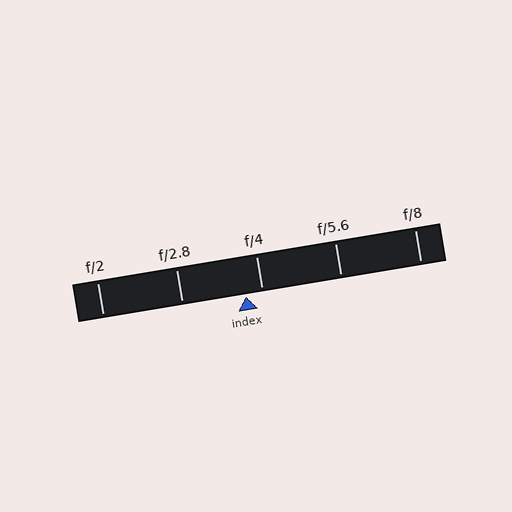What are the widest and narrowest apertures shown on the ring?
The widest aperture shown is f/2 and the narrowest is f/8.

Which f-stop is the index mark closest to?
The index mark is closest to f/4.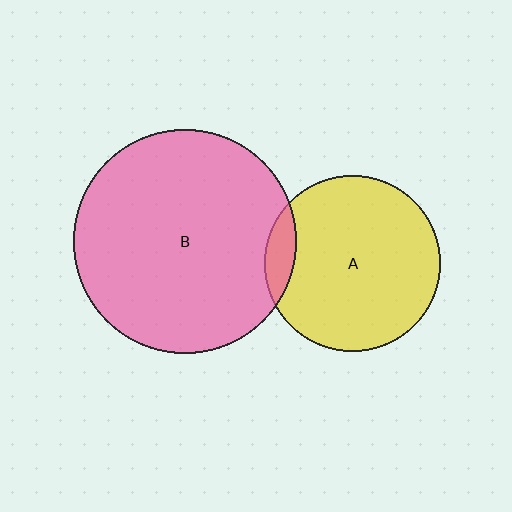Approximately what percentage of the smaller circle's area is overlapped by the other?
Approximately 10%.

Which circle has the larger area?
Circle B (pink).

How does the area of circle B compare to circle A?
Approximately 1.6 times.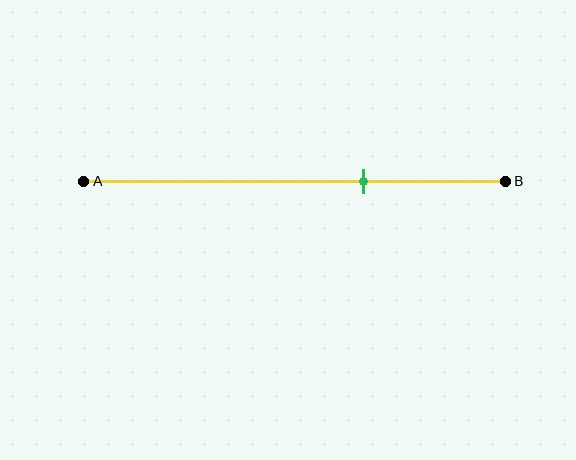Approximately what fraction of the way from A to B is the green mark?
The green mark is approximately 65% of the way from A to B.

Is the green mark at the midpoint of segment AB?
No, the mark is at about 65% from A, not at the 50% midpoint.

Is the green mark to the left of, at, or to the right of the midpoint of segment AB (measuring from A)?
The green mark is to the right of the midpoint of segment AB.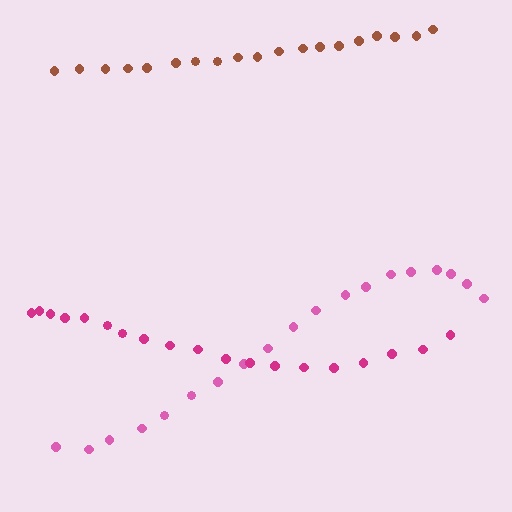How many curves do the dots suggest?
There are 3 distinct paths.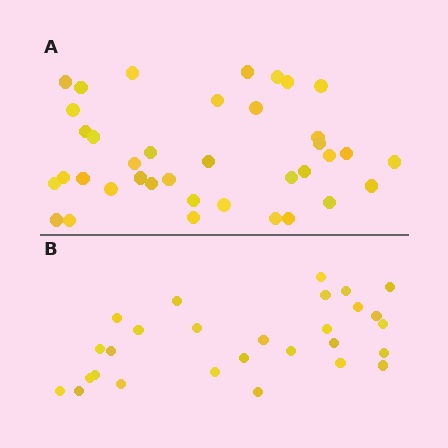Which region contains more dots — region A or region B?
Region A (the top region) has more dots.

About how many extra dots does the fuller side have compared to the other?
Region A has roughly 10 or so more dots than region B.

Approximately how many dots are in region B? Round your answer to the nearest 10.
About 30 dots. (The exact count is 28, which rounds to 30.)